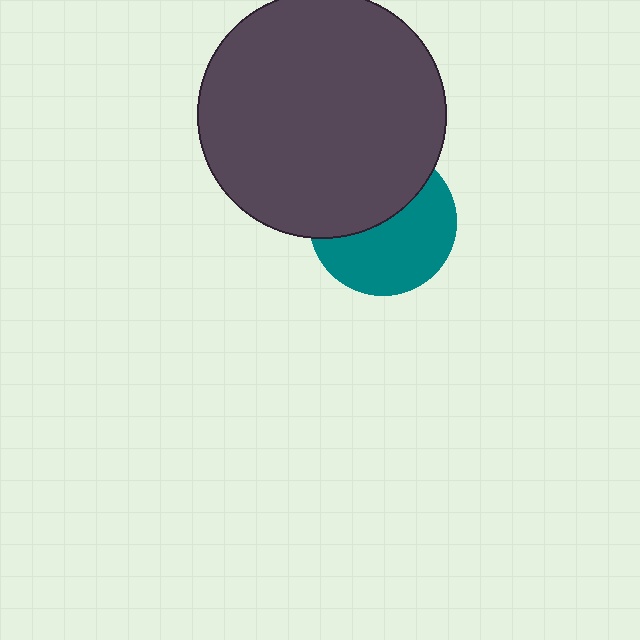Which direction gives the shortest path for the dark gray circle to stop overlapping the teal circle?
Moving up gives the shortest separation.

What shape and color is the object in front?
The object in front is a dark gray circle.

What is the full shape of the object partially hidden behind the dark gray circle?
The partially hidden object is a teal circle.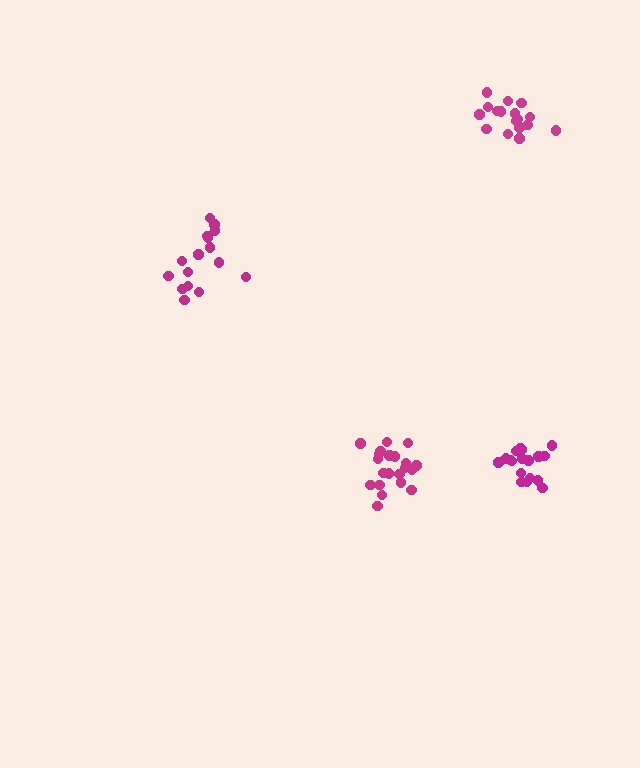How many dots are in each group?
Group 1: 21 dots, Group 2: 16 dots, Group 3: 17 dots, Group 4: 18 dots (72 total).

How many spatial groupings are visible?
There are 4 spatial groupings.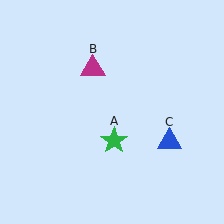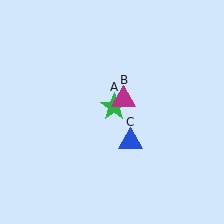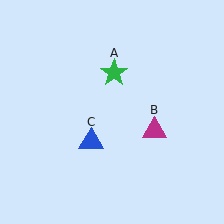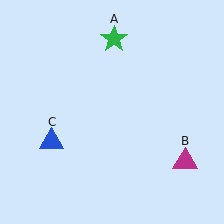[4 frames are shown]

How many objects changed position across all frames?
3 objects changed position: green star (object A), magenta triangle (object B), blue triangle (object C).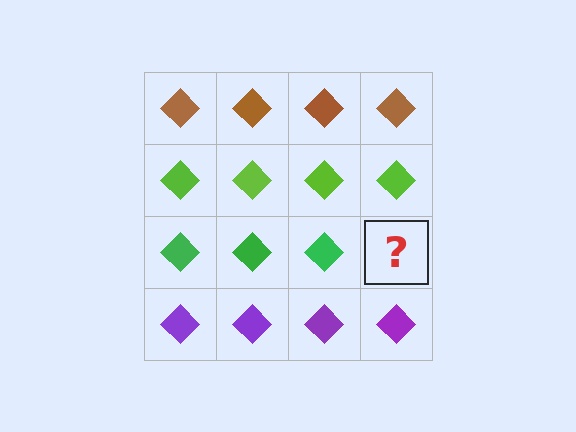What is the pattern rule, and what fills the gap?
The rule is that each row has a consistent color. The gap should be filled with a green diamond.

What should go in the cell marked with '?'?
The missing cell should contain a green diamond.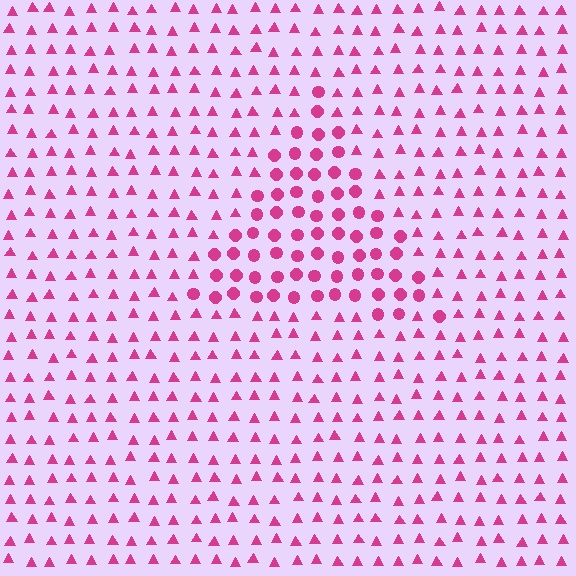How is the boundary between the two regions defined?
The boundary is defined by a change in element shape: circles inside vs. triangles outside. All elements share the same color and spacing.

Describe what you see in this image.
The image is filled with small magenta elements arranged in a uniform grid. A triangle-shaped region contains circles, while the surrounding area contains triangles. The boundary is defined purely by the change in element shape.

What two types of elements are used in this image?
The image uses circles inside the triangle region and triangles outside it.